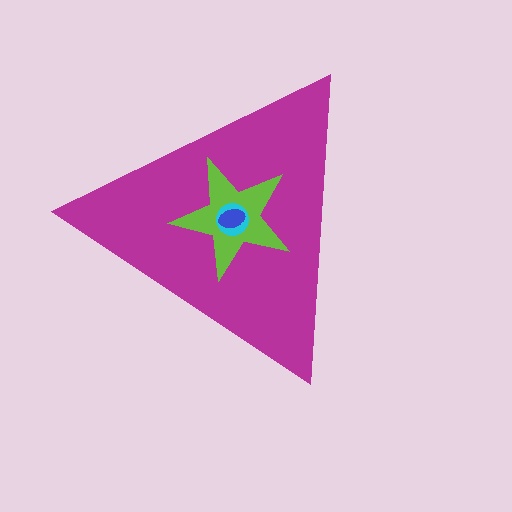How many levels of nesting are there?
4.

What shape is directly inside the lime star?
The cyan circle.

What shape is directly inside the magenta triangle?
The lime star.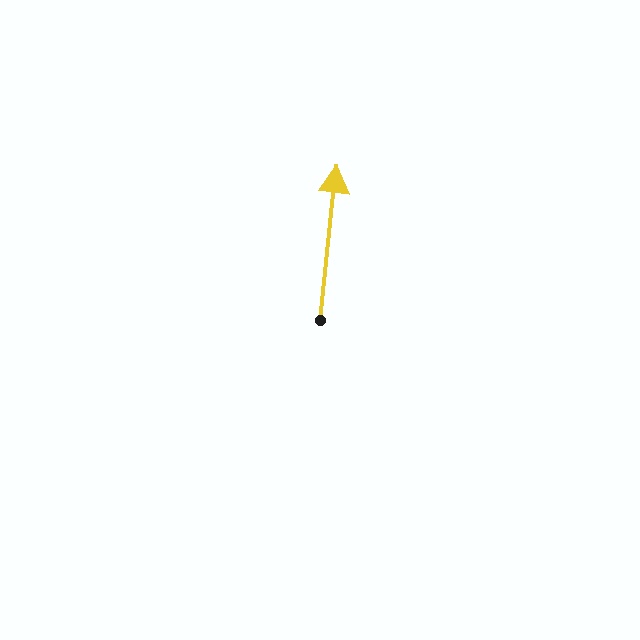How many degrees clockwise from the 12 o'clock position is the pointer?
Approximately 6 degrees.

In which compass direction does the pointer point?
North.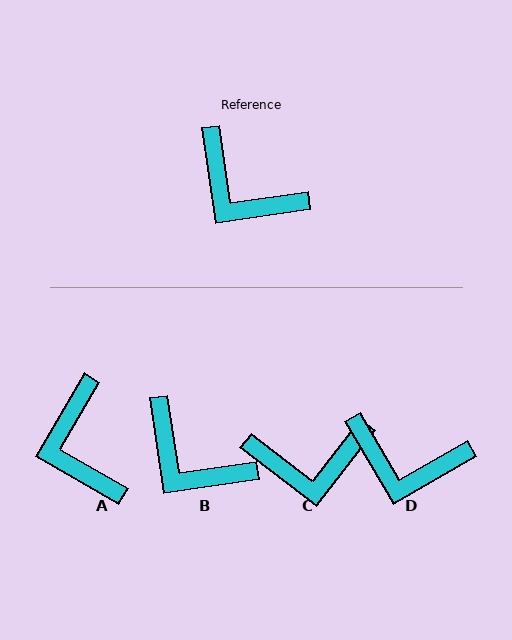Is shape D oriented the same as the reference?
No, it is off by about 22 degrees.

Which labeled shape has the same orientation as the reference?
B.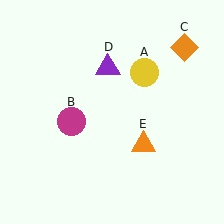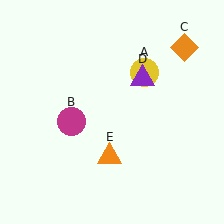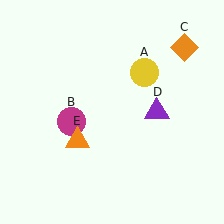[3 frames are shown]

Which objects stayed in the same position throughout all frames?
Yellow circle (object A) and magenta circle (object B) and orange diamond (object C) remained stationary.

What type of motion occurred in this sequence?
The purple triangle (object D), orange triangle (object E) rotated clockwise around the center of the scene.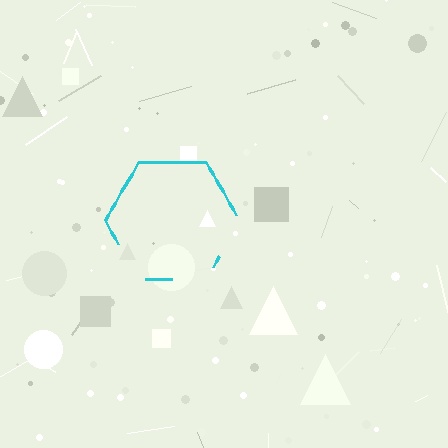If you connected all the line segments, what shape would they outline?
They would outline a hexagon.